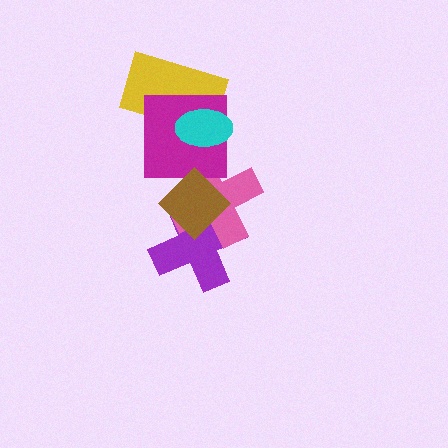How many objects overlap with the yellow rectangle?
2 objects overlap with the yellow rectangle.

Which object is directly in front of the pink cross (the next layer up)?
The magenta square is directly in front of the pink cross.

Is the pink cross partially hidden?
Yes, it is partially covered by another shape.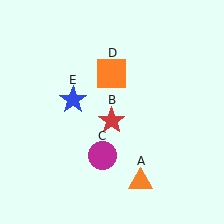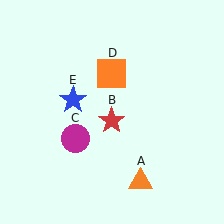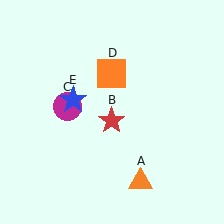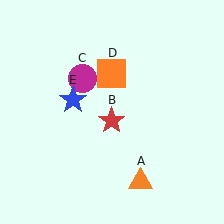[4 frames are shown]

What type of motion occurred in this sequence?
The magenta circle (object C) rotated clockwise around the center of the scene.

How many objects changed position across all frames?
1 object changed position: magenta circle (object C).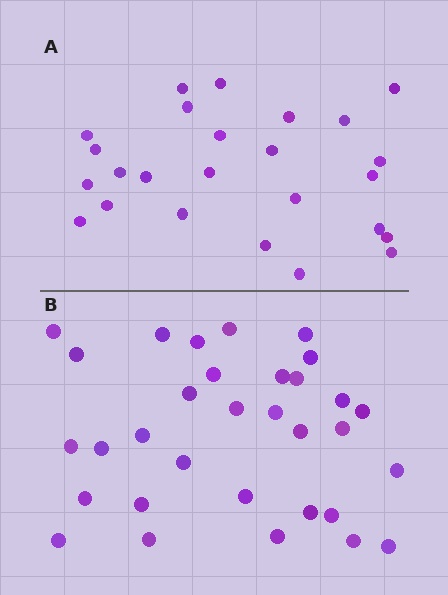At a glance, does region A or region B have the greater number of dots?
Region B (the bottom region) has more dots.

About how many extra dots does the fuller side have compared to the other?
Region B has roughly 8 or so more dots than region A.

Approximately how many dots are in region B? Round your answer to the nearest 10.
About 30 dots. (The exact count is 32, which rounds to 30.)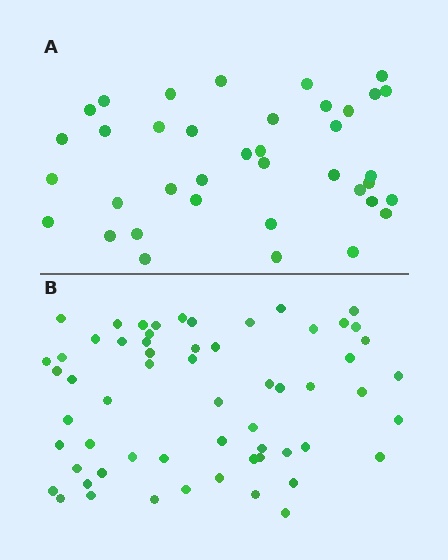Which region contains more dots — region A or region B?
Region B (the bottom region) has more dots.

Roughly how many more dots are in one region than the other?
Region B has approximately 20 more dots than region A.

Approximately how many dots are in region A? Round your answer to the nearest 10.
About 40 dots. (The exact count is 38, which rounds to 40.)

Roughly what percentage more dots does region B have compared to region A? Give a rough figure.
About 60% more.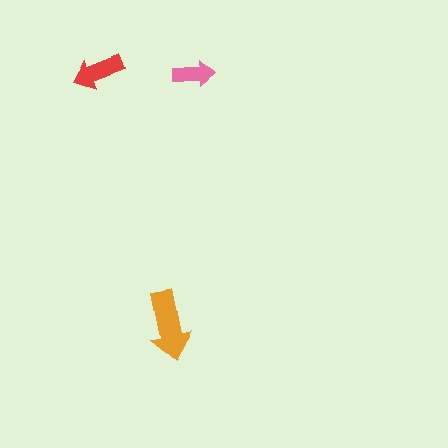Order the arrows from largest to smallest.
the orange one, the red one, the pink one.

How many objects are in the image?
There are 3 objects in the image.